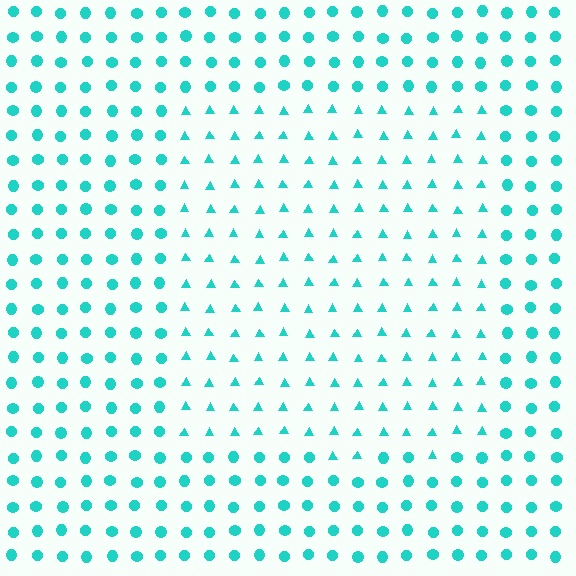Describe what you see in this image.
The image is filled with small cyan elements arranged in a uniform grid. A rectangle-shaped region contains triangles, while the surrounding area contains circles. The boundary is defined purely by the change in element shape.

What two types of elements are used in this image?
The image uses triangles inside the rectangle region and circles outside it.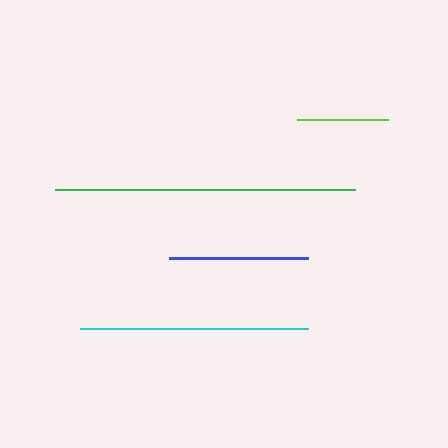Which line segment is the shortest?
The lime line is the shortest at approximately 91 pixels.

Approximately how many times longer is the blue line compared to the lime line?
The blue line is approximately 1.5 times the length of the lime line.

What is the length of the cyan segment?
The cyan segment is approximately 228 pixels long.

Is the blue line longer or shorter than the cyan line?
The cyan line is longer than the blue line.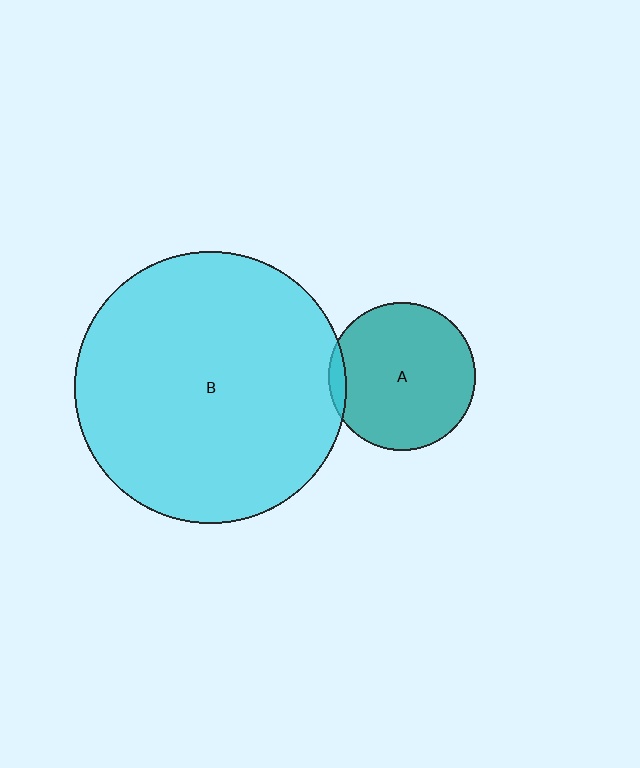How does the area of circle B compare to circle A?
Approximately 3.4 times.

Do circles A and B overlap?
Yes.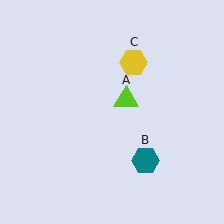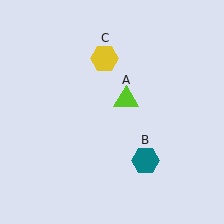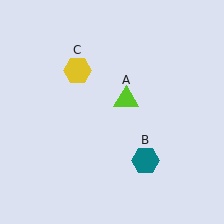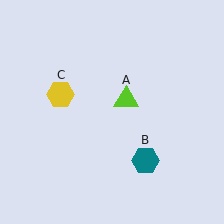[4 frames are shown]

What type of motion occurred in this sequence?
The yellow hexagon (object C) rotated counterclockwise around the center of the scene.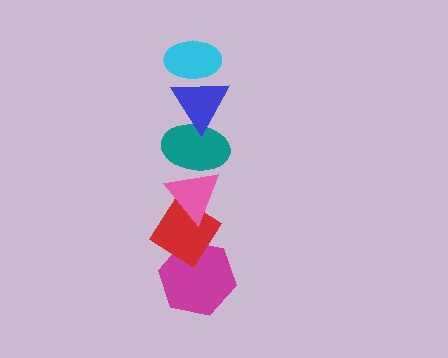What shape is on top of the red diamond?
The pink triangle is on top of the red diamond.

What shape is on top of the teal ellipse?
The blue triangle is on top of the teal ellipse.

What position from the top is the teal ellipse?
The teal ellipse is 3rd from the top.